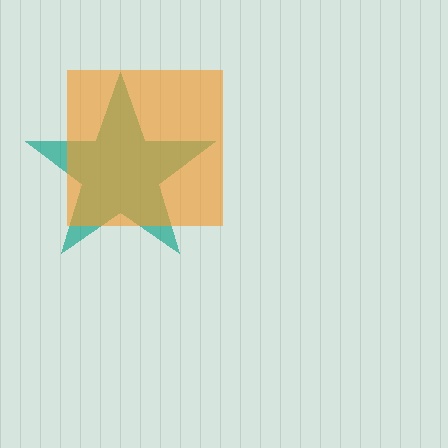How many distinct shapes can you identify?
There are 2 distinct shapes: a teal star, an orange square.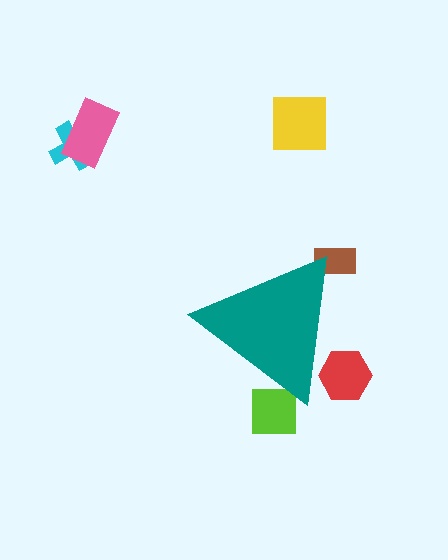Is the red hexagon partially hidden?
Yes, the red hexagon is partially hidden behind the teal triangle.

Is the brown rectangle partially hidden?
Yes, the brown rectangle is partially hidden behind the teal triangle.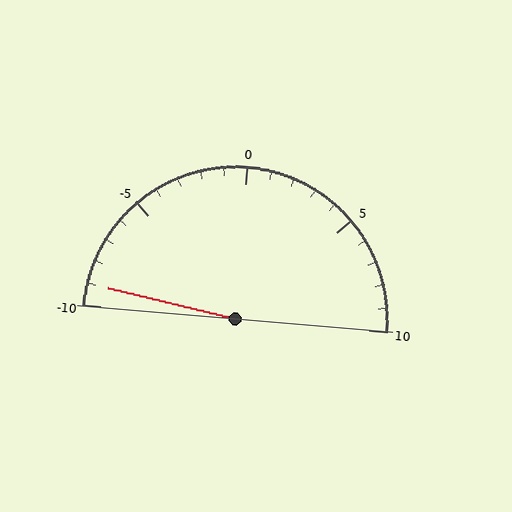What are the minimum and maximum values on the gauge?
The gauge ranges from -10 to 10.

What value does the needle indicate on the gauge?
The needle indicates approximately -9.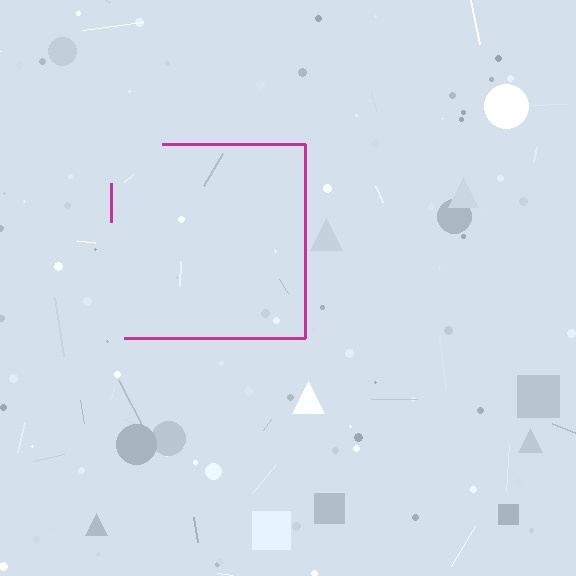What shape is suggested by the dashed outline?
The dashed outline suggests a square.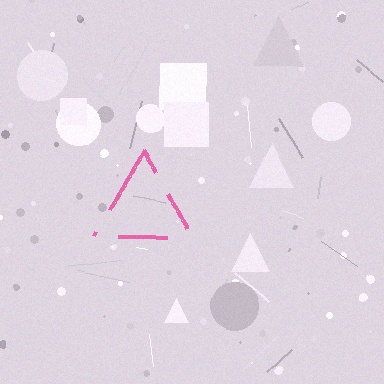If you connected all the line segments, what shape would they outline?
They would outline a triangle.